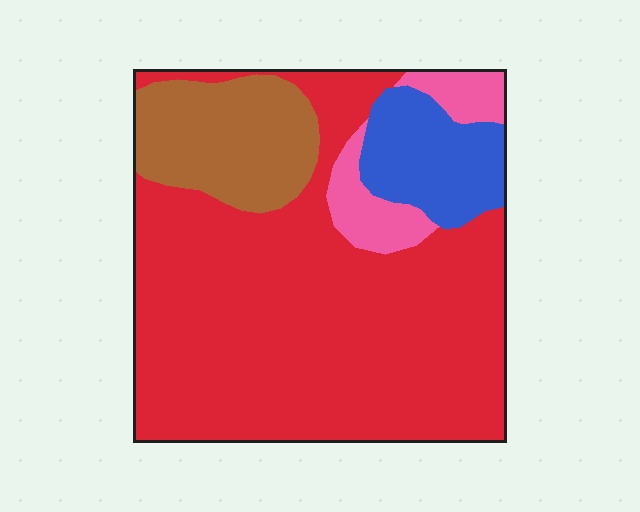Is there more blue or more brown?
Brown.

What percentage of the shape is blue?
Blue covers roughly 10% of the shape.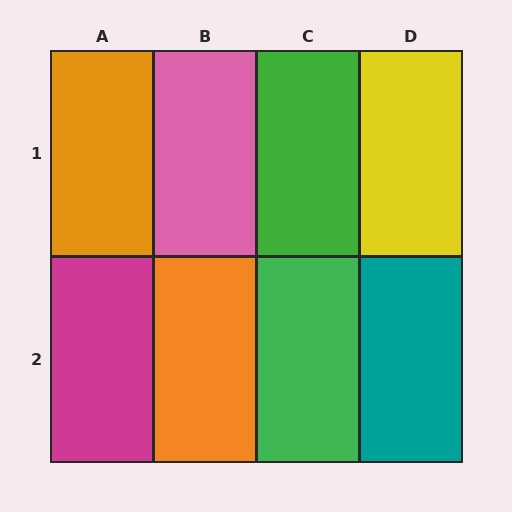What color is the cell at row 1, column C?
Green.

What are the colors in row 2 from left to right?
Magenta, orange, green, teal.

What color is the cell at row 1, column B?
Pink.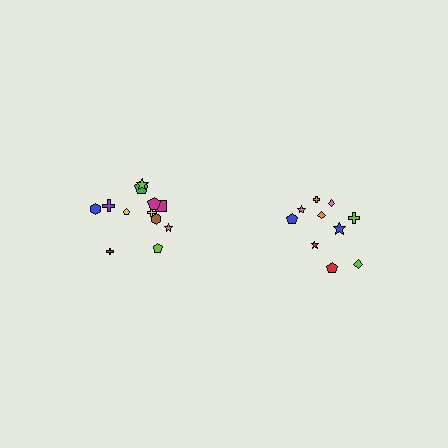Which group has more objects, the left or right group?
The left group.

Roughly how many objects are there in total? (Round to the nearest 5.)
Roughly 20 objects in total.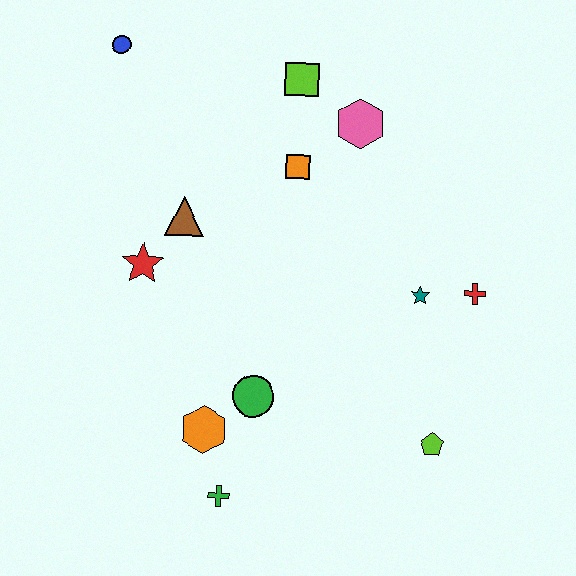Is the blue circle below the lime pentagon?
No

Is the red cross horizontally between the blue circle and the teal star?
No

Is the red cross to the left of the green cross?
No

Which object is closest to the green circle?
The orange hexagon is closest to the green circle.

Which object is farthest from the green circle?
The blue circle is farthest from the green circle.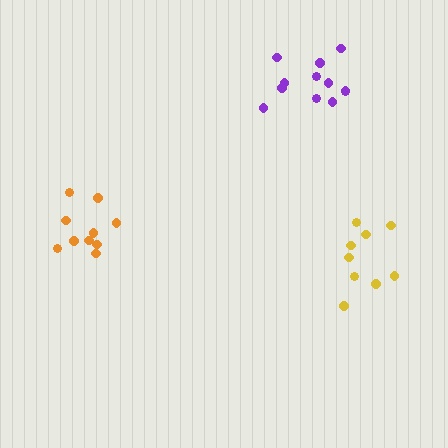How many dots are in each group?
Group 1: 10 dots, Group 2: 9 dots, Group 3: 12 dots (31 total).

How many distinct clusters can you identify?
There are 3 distinct clusters.